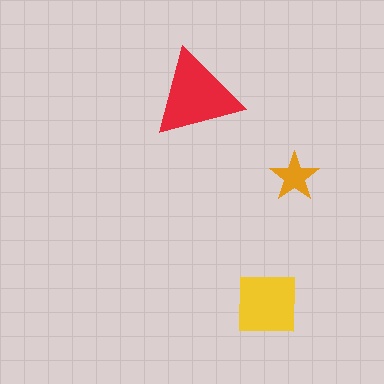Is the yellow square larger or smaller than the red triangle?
Smaller.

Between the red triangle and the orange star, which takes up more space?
The red triangle.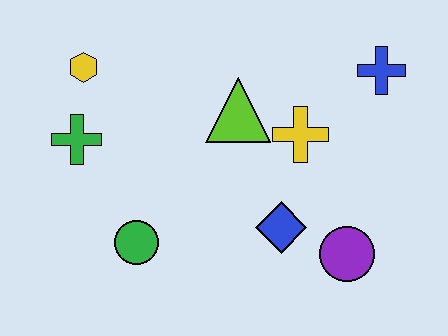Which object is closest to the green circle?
The green cross is closest to the green circle.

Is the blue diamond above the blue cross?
No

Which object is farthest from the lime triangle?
The purple circle is farthest from the lime triangle.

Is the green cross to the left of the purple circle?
Yes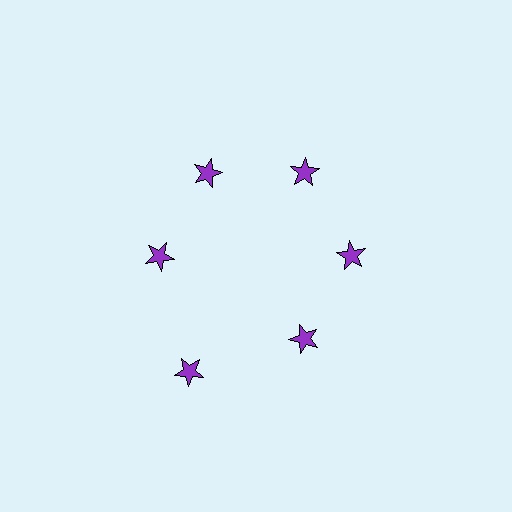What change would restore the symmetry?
The symmetry would be restored by moving it inward, back onto the ring so that all 6 stars sit at equal angles and equal distance from the center.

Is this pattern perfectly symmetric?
No. The 6 purple stars are arranged in a ring, but one element near the 7 o'clock position is pushed outward from the center, breaking the 6-fold rotational symmetry.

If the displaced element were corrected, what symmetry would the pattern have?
It would have 6-fold rotational symmetry — the pattern would map onto itself every 60 degrees.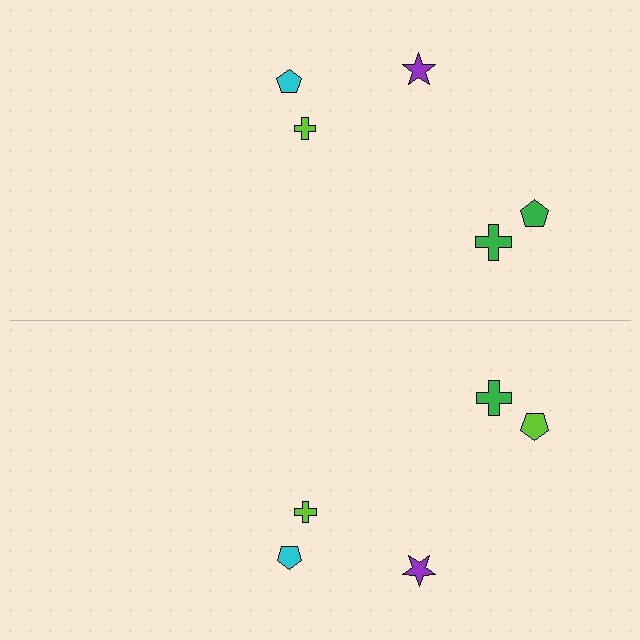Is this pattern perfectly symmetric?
No, the pattern is not perfectly symmetric. The lime pentagon on the bottom side breaks the symmetry — its mirror counterpart is green.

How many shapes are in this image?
There are 10 shapes in this image.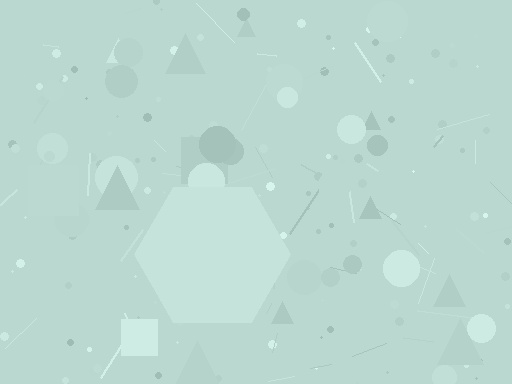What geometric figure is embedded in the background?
A hexagon is embedded in the background.